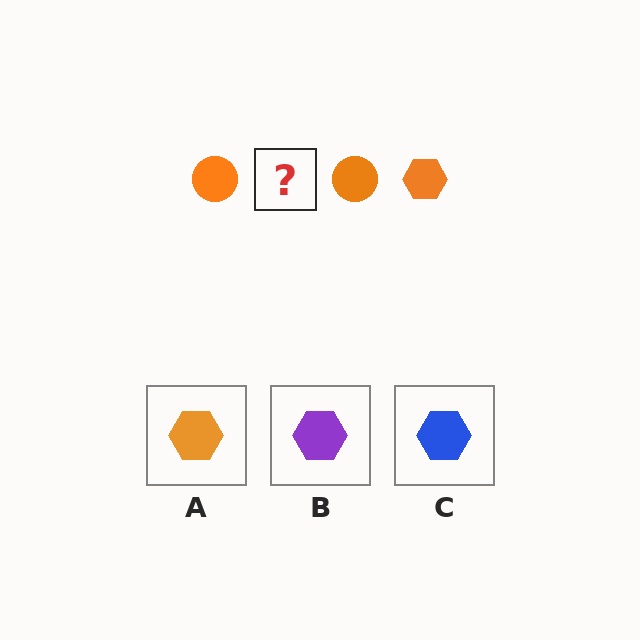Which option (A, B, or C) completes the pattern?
A.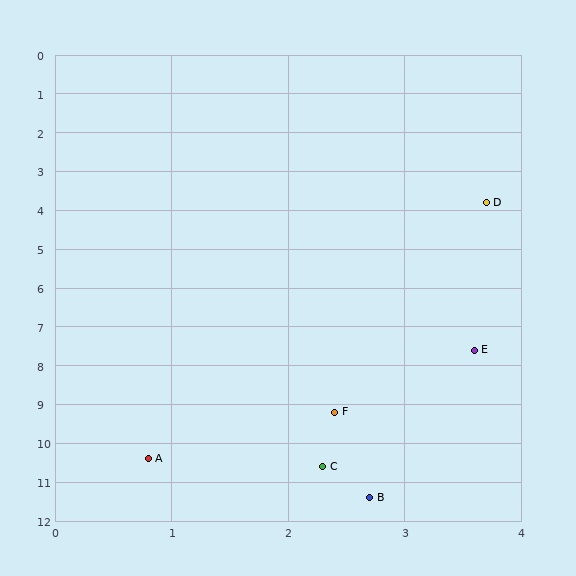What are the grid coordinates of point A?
Point A is at approximately (0.8, 10.4).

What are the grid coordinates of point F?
Point F is at approximately (2.4, 9.2).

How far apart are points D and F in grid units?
Points D and F are about 5.6 grid units apart.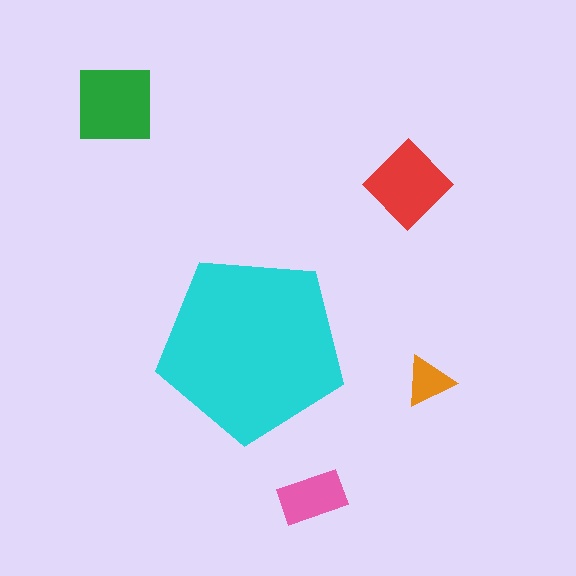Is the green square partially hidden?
No, the green square is fully visible.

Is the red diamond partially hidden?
No, the red diamond is fully visible.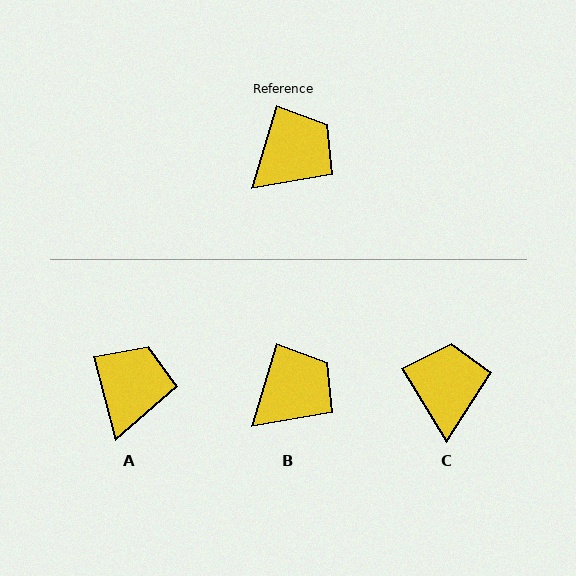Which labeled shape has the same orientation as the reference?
B.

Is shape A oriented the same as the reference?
No, it is off by about 31 degrees.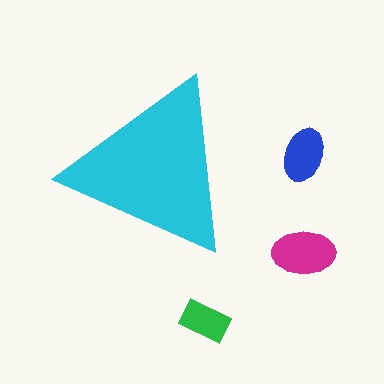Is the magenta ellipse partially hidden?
No, the magenta ellipse is fully visible.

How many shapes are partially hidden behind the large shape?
0 shapes are partially hidden.